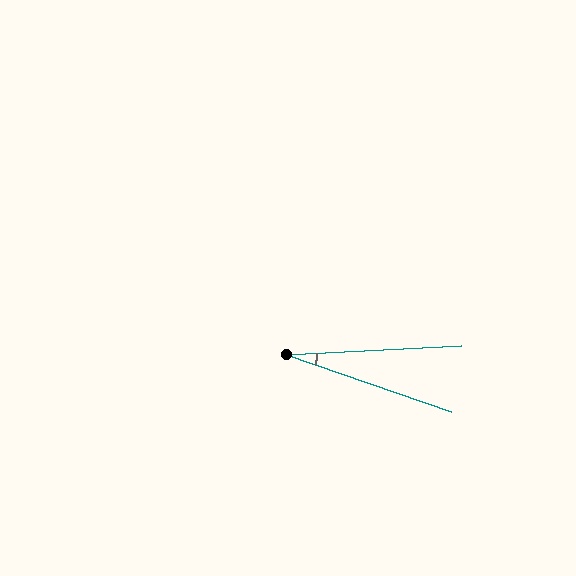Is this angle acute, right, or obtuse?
It is acute.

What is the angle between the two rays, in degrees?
Approximately 22 degrees.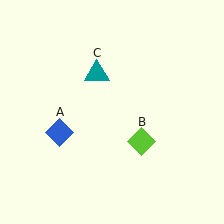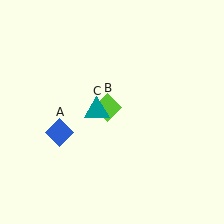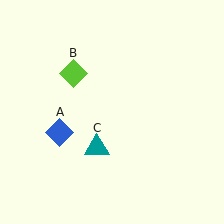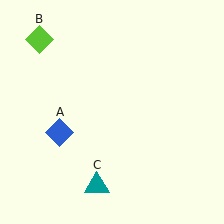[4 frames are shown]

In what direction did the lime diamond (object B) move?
The lime diamond (object B) moved up and to the left.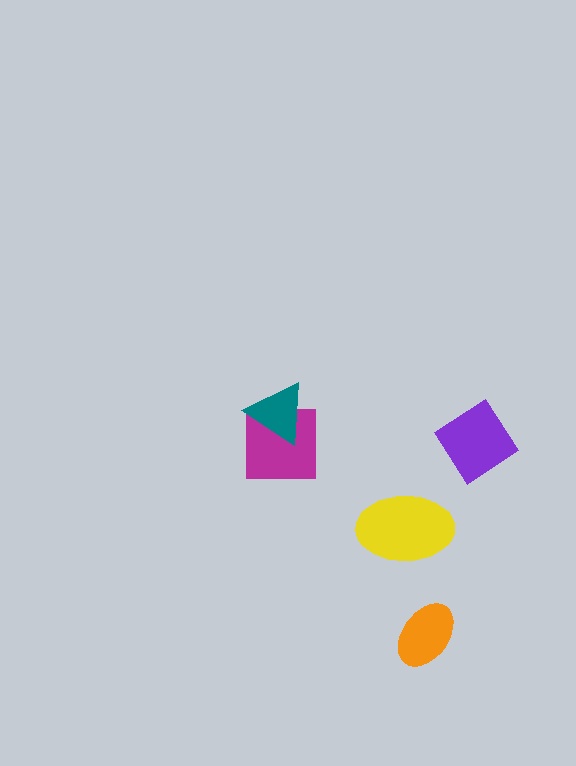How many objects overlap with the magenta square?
1 object overlaps with the magenta square.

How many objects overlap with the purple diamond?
0 objects overlap with the purple diamond.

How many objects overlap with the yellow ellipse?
0 objects overlap with the yellow ellipse.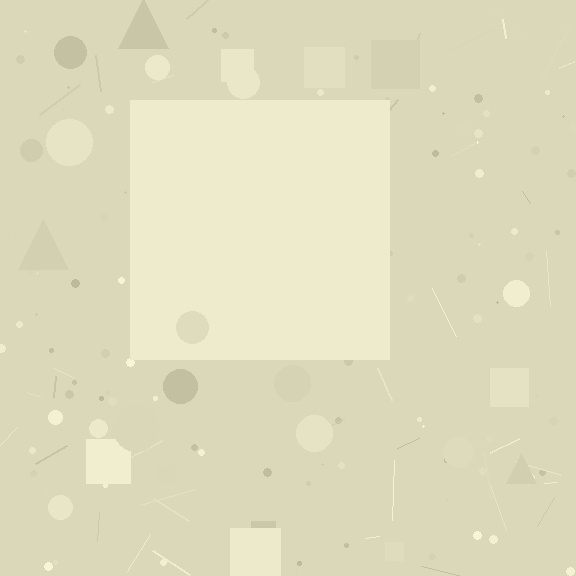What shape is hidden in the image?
A square is hidden in the image.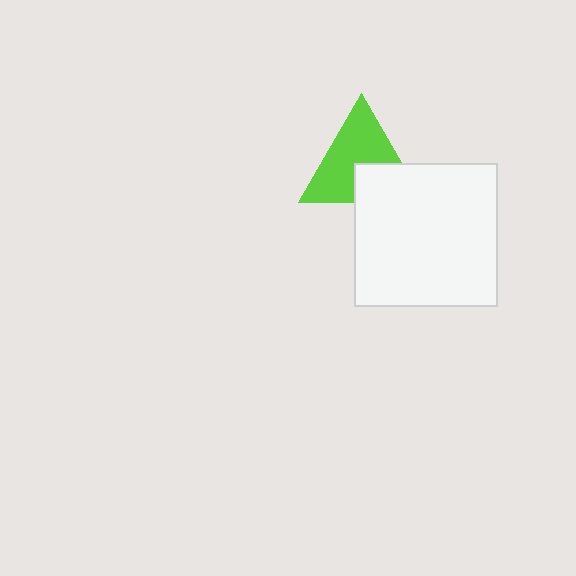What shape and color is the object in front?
The object in front is a white square.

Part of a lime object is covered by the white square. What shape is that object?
It is a triangle.